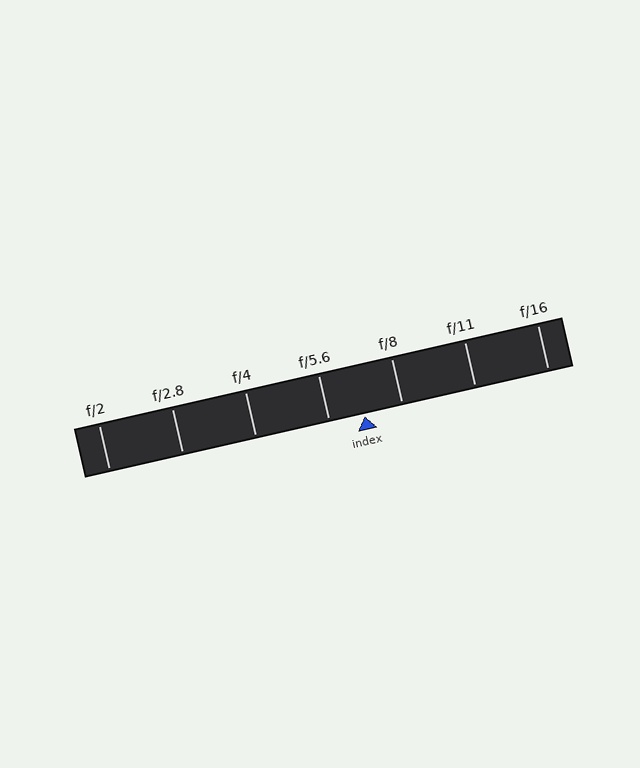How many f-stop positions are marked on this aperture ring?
There are 7 f-stop positions marked.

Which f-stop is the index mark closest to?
The index mark is closest to f/5.6.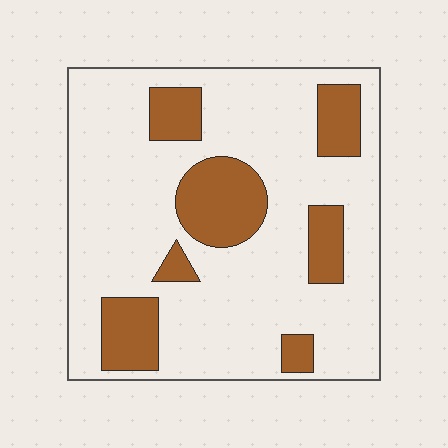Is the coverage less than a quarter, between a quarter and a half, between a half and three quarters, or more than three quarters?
Less than a quarter.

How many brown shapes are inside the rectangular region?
7.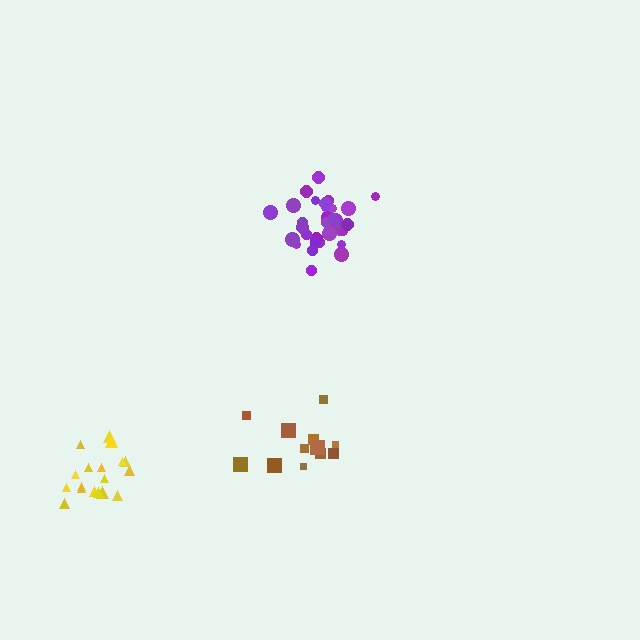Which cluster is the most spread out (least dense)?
Brown.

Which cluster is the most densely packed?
Purple.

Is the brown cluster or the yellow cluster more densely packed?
Yellow.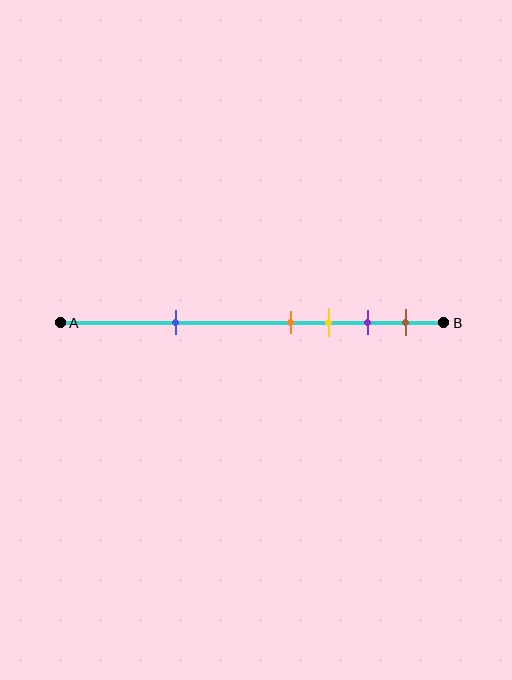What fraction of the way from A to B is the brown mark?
The brown mark is approximately 90% (0.9) of the way from A to B.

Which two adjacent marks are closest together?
The orange and yellow marks are the closest adjacent pair.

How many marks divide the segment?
There are 5 marks dividing the segment.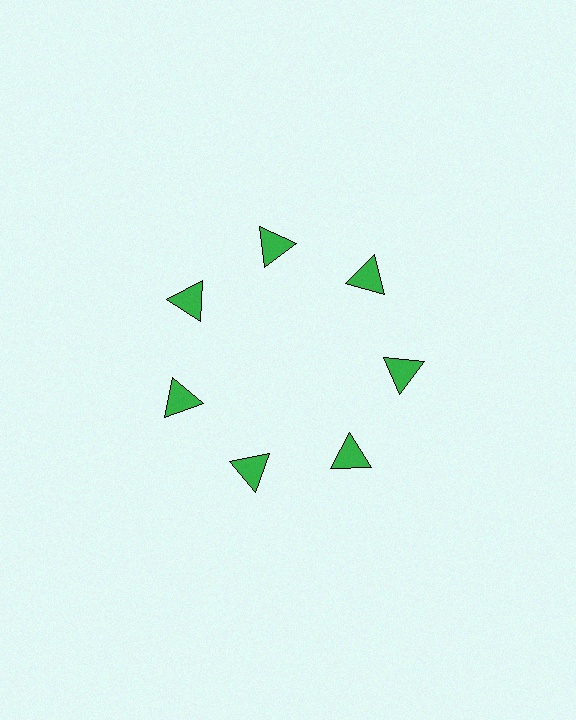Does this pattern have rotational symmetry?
Yes, this pattern has 7-fold rotational symmetry. It looks the same after rotating 51 degrees around the center.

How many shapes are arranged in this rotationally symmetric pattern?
There are 7 shapes, arranged in 7 groups of 1.